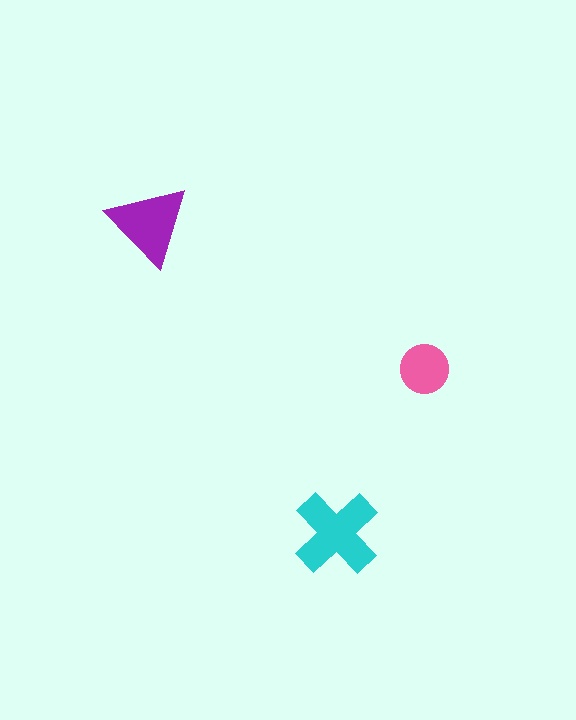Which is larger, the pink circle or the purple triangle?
The purple triangle.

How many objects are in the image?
There are 3 objects in the image.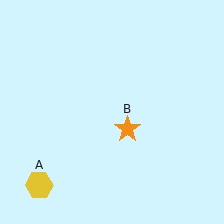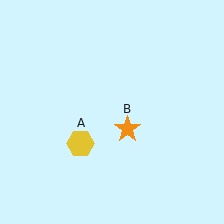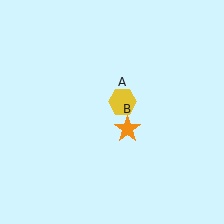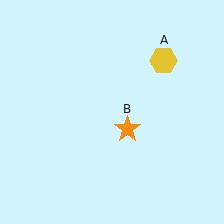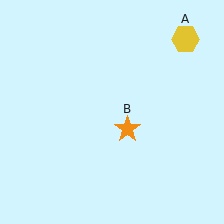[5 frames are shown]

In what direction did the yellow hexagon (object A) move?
The yellow hexagon (object A) moved up and to the right.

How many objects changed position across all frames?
1 object changed position: yellow hexagon (object A).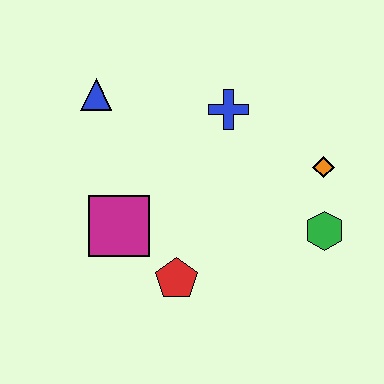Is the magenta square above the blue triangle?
No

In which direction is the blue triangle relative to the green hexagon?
The blue triangle is to the left of the green hexagon.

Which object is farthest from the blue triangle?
The green hexagon is farthest from the blue triangle.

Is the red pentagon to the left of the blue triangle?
No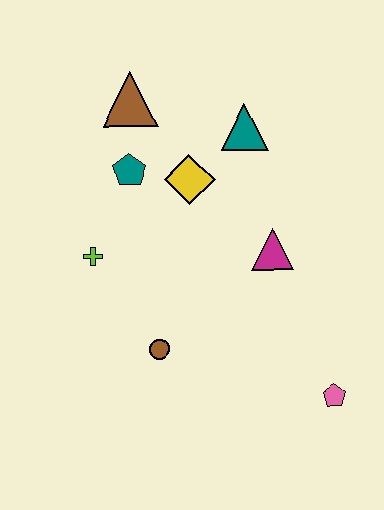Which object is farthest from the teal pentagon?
The pink pentagon is farthest from the teal pentagon.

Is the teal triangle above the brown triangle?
No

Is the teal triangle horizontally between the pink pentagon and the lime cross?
Yes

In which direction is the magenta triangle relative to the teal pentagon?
The magenta triangle is to the right of the teal pentagon.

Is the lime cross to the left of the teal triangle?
Yes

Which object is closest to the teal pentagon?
The yellow diamond is closest to the teal pentagon.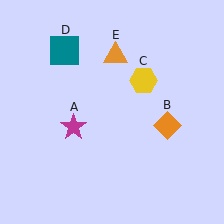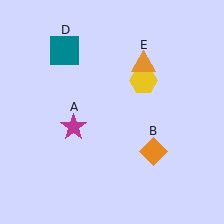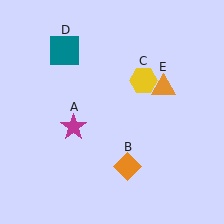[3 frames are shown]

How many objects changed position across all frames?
2 objects changed position: orange diamond (object B), orange triangle (object E).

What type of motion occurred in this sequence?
The orange diamond (object B), orange triangle (object E) rotated clockwise around the center of the scene.